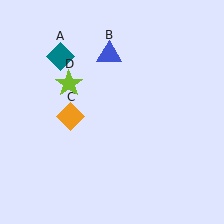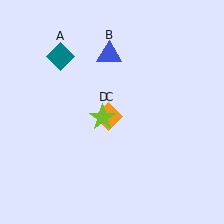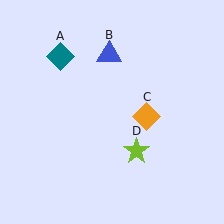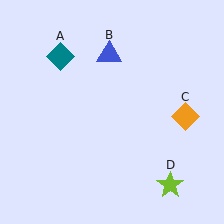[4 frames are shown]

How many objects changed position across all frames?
2 objects changed position: orange diamond (object C), lime star (object D).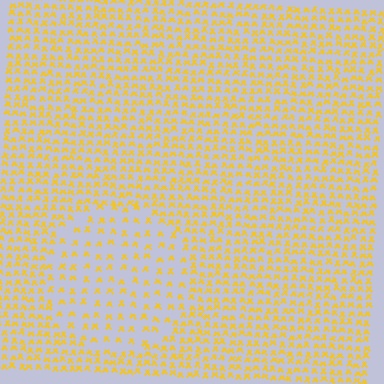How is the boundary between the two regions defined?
The boundary is defined by a change in element density (approximately 2.1x ratio). All elements are the same color, size, and shape.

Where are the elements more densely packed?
The elements are more densely packed outside the circle boundary.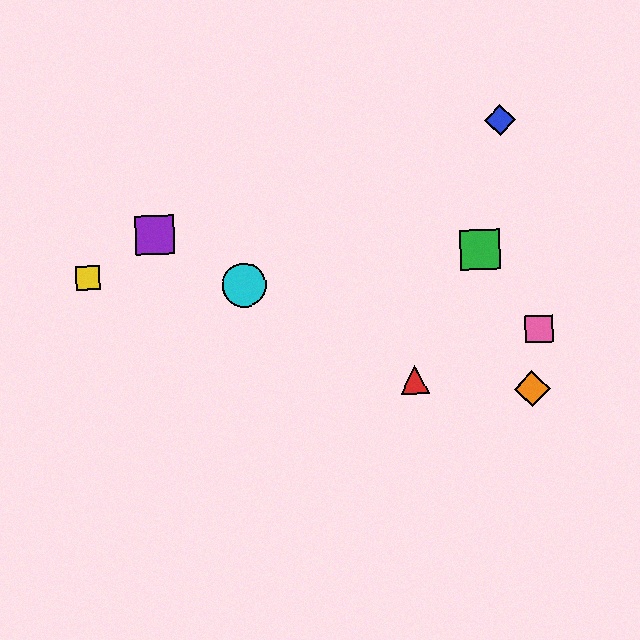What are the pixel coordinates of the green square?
The green square is at (480, 249).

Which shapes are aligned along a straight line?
The red triangle, the purple square, the cyan circle are aligned along a straight line.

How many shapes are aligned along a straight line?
3 shapes (the red triangle, the purple square, the cyan circle) are aligned along a straight line.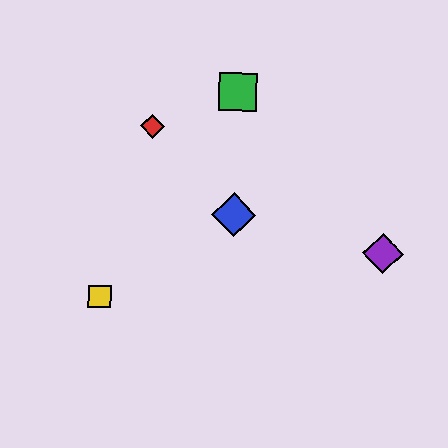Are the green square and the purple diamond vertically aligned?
No, the green square is at x≈238 and the purple diamond is at x≈383.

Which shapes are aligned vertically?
The blue diamond, the green square are aligned vertically.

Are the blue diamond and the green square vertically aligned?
Yes, both are at x≈234.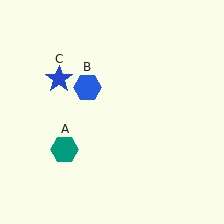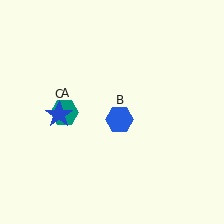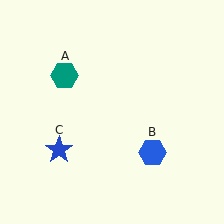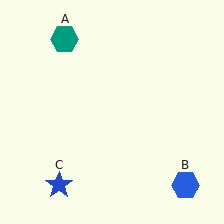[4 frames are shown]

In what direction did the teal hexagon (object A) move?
The teal hexagon (object A) moved up.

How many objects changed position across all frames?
3 objects changed position: teal hexagon (object A), blue hexagon (object B), blue star (object C).